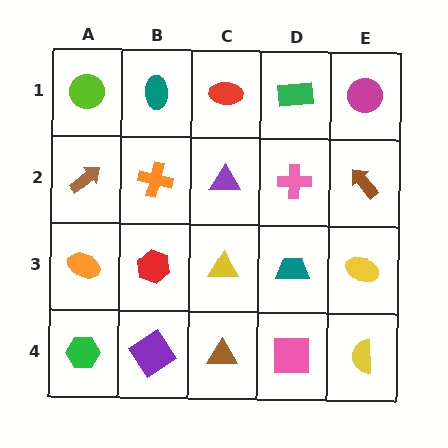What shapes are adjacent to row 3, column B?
An orange cross (row 2, column B), a purple diamond (row 4, column B), an orange ellipse (row 3, column A), a yellow triangle (row 3, column C).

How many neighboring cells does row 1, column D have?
3.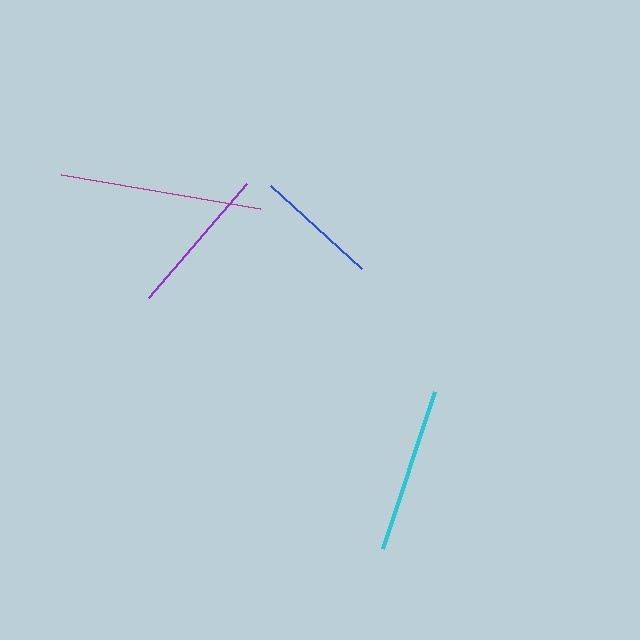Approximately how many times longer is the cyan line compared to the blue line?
The cyan line is approximately 1.3 times the length of the blue line.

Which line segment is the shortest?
The blue line is the shortest at approximately 123 pixels.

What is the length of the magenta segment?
The magenta segment is approximately 201 pixels long.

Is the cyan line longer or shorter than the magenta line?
The magenta line is longer than the cyan line.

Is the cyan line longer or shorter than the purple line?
The cyan line is longer than the purple line.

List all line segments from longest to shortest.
From longest to shortest: magenta, cyan, purple, blue.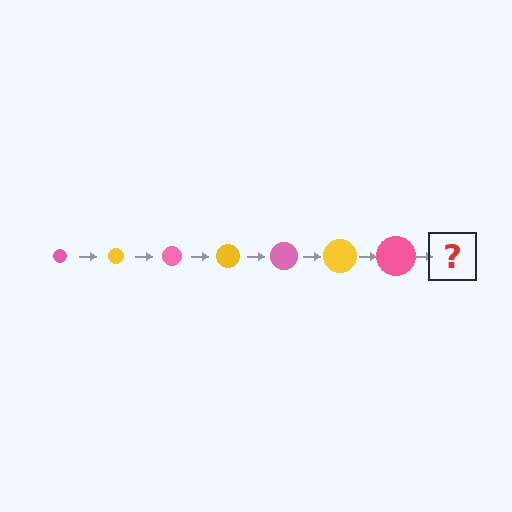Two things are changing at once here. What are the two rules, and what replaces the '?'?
The two rules are that the circle grows larger each step and the color cycles through pink and yellow. The '?' should be a yellow circle, larger than the previous one.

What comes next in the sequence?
The next element should be a yellow circle, larger than the previous one.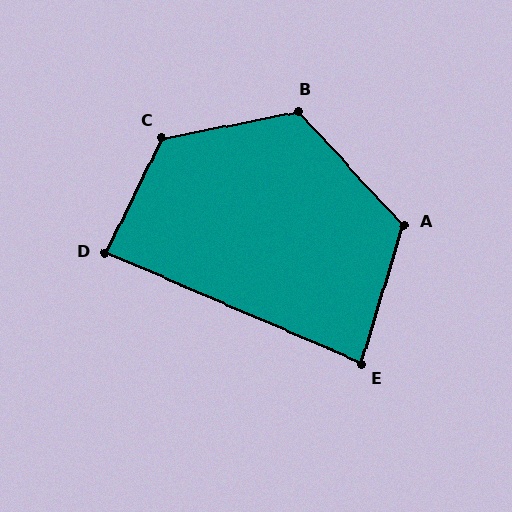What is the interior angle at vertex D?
Approximately 87 degrees (approximately right).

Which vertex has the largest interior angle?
C, at approximately 127 degrees.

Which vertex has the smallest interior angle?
E, at approximately 84 degrees.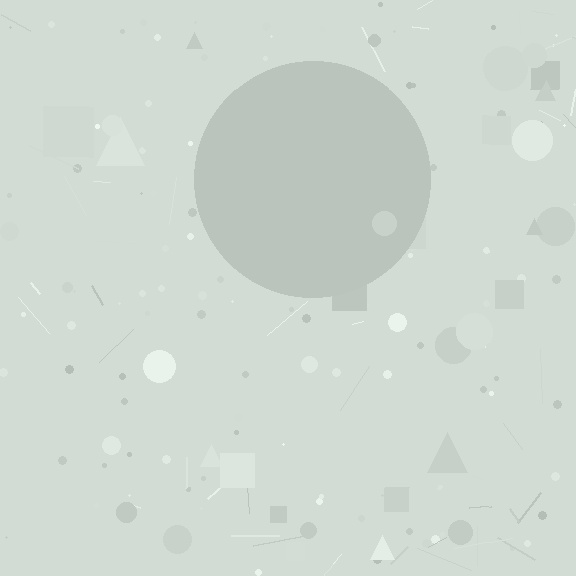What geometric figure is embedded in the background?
A circle is embedded in the background.